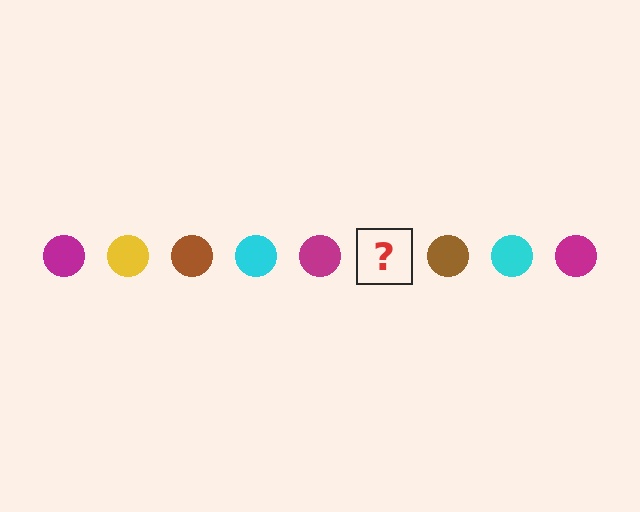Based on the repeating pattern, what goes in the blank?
The blank should be a yellow circle.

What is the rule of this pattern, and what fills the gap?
The rule is that the pattern cycles through magenta, yellow, brown, cyan circles. The gap should be filled with a yellow circle.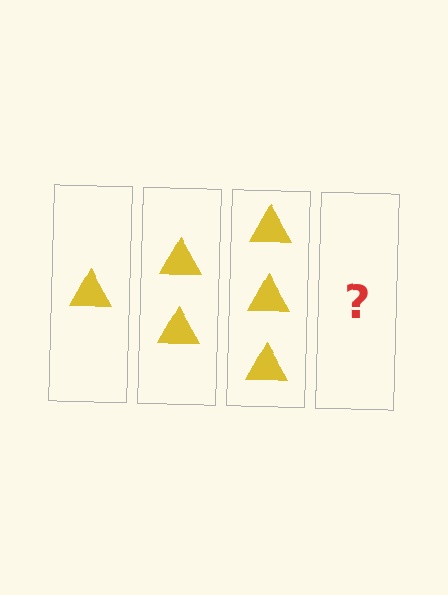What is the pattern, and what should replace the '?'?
The pattern is that each step adds one more triangle. The '?' should be 4 triangles.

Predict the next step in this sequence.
The next step is 4 triangles.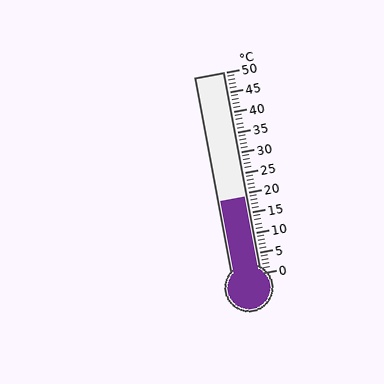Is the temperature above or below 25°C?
The temperature is below 25°C.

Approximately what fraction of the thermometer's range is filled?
The thermometer is filled to approximately 40% of its range.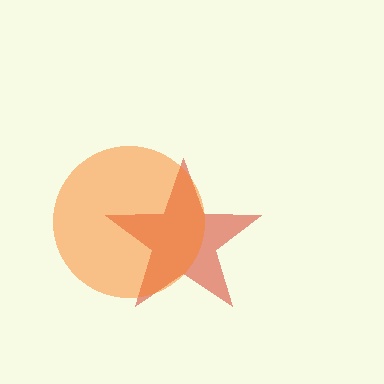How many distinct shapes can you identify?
There are 2 distinct shapes: a red star, an orange circle.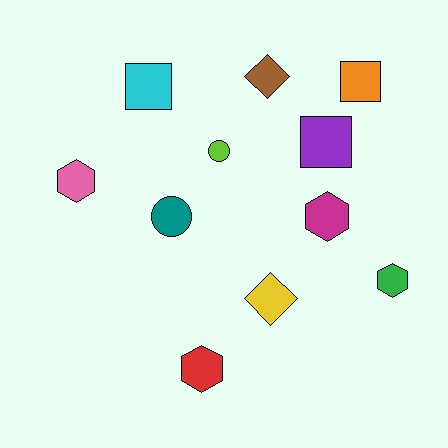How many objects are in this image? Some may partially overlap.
There are 11 objects.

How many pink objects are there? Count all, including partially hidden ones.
There is 1 pink object.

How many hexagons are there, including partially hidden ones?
There are 4 hexagons.